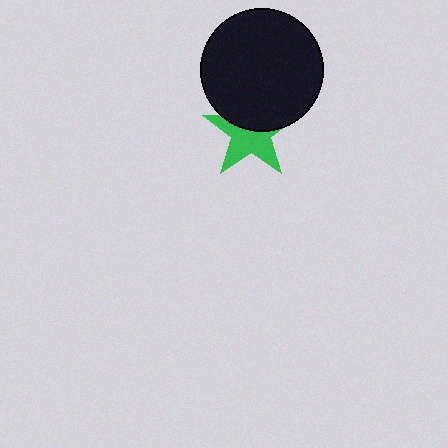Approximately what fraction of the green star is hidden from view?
Roughly 43% of the green star is hidden behind the black circle.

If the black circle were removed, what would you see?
You would see the complete green star.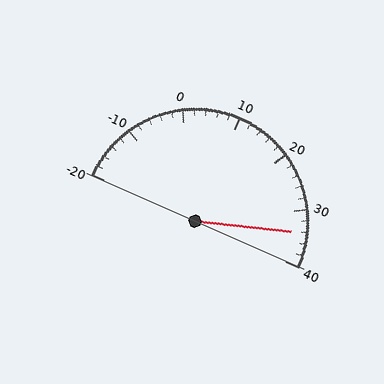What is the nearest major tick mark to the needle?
The nearest major tick mark is 30.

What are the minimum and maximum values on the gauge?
The gauge ranges from -20 to 40.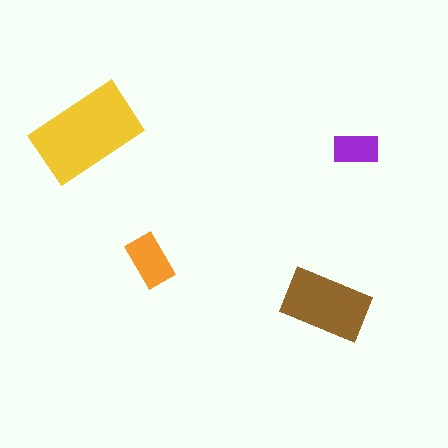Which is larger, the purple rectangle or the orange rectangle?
The orange one.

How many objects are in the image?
There are 4 objects in the image.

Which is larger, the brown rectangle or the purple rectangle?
The brown one.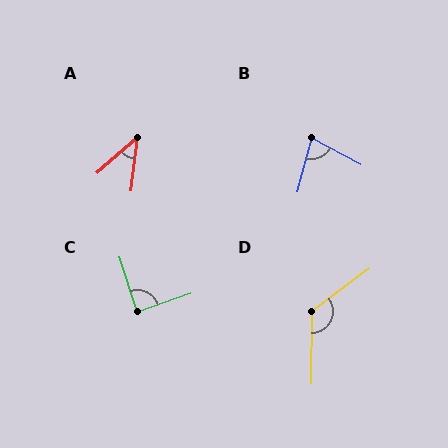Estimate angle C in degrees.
Approximately 89 degrees.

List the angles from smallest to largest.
A (41°), B (77°), C (89°), D (127°).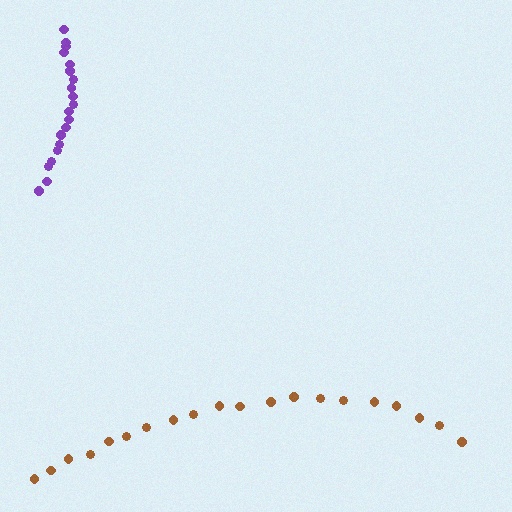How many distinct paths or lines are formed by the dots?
There are 2 distinct paths.